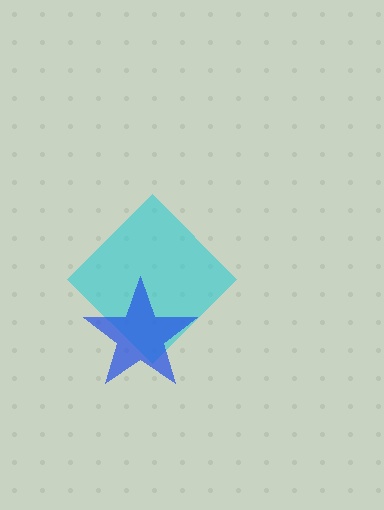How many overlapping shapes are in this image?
There are 2 overlapping shapes in the image.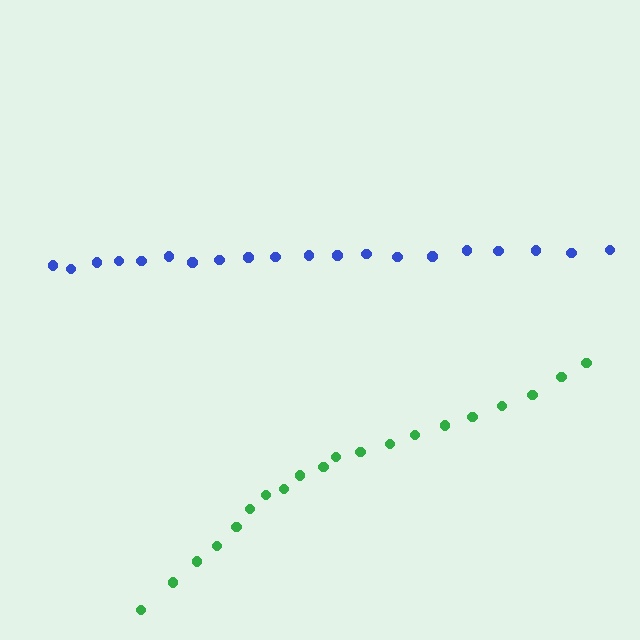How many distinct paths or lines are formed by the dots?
There are 2 distinct paths.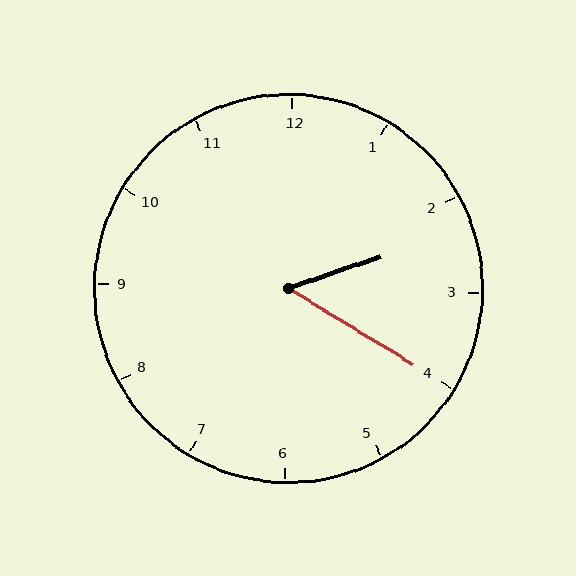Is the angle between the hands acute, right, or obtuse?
It is acute.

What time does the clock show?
2:20.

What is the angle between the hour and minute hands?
Approximately 50 degrees.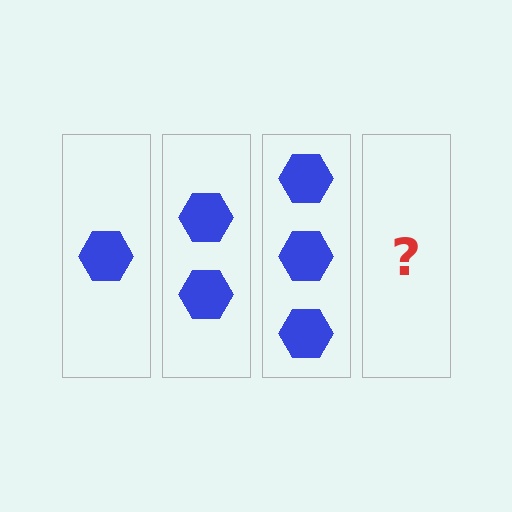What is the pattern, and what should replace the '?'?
The pattern is that each step adds one more hexagon. The '?' should be 4 hexagons.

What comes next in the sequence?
The next element should be 4 hexagons.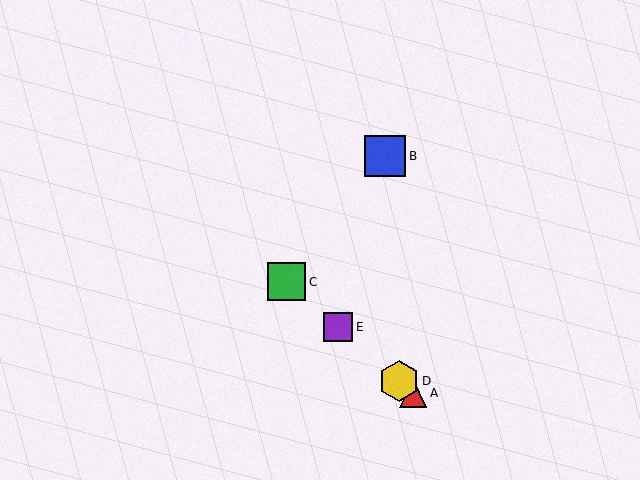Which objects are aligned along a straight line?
Objects A, C, D, E are aligned along a straight line.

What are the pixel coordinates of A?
Object A is at (413, 393).